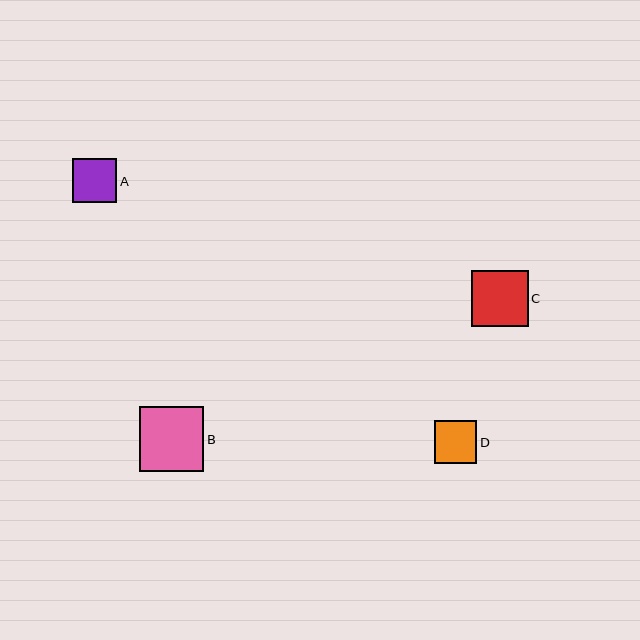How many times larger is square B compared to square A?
Square B is approximately 1.5 times the size of square A.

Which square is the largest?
Square B is the largest with a size of approximately 65 pixels.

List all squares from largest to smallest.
From largest to smallest: B, C, A, D.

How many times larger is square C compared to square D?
Square C is approximately 1.3 times the size of square D.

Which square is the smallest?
Square D is the smallest with a size of approximately 42 pixels.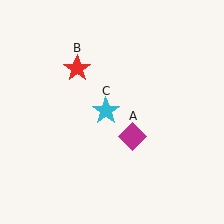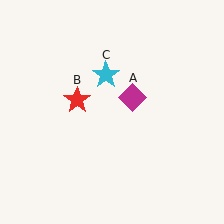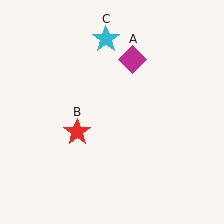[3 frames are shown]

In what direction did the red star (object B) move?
The red star (object B) moved down.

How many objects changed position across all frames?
3 objects changed position: magenta diamond (object A), red star (object B), cyan star (object C).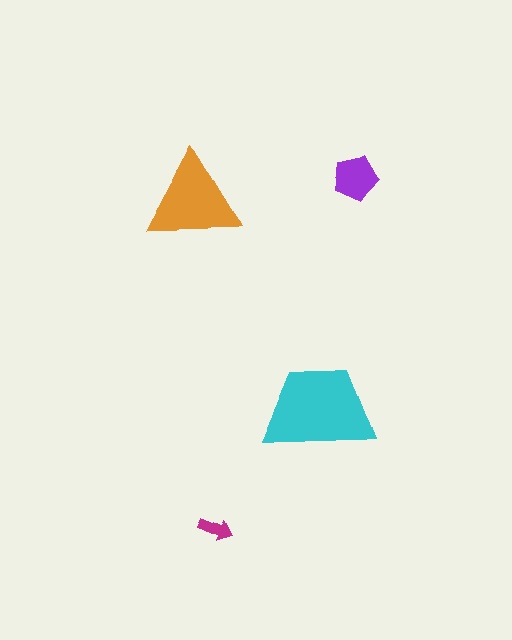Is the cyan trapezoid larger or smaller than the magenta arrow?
Larger.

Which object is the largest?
The cyan trapezoid.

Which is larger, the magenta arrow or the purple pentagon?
The purple pentagon.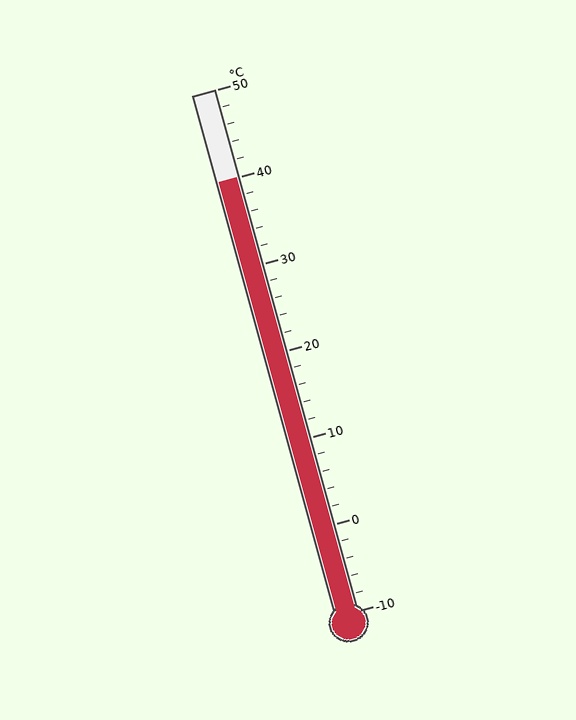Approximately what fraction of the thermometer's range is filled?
The thermometer is filled to approximately 85% of its range.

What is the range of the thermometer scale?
The thermometer scale ranges from -10°C to 50°C.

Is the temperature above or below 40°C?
The temperature is at 40°C.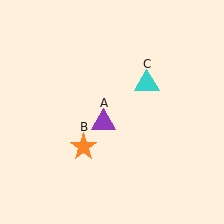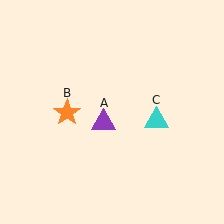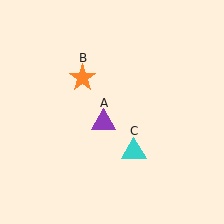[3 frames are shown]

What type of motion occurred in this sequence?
The orange star (object B), cyan triangle (object C) rotated clockwise around the center of the scene.